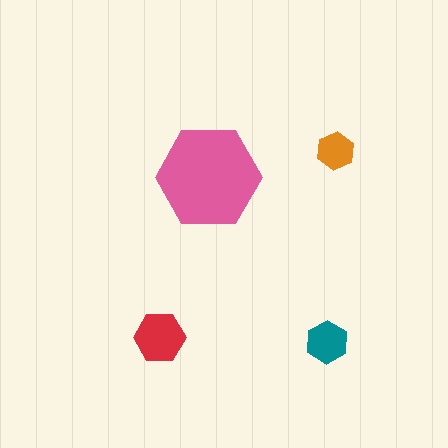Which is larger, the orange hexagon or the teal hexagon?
The teal one.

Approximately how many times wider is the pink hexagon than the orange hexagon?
About 2.5 times wider.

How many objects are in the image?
There are 4 objects in the image.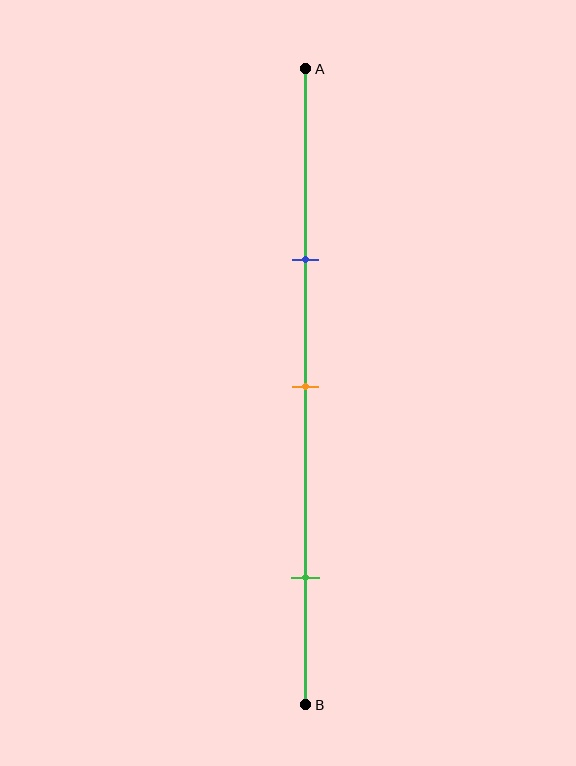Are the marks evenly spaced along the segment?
No, the marks are not evenly spaced.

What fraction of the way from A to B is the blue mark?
The blue mark is approximately 30% (0.3) of the way from A to B.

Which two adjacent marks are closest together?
The blue and orange marks are the closest adjacent pair.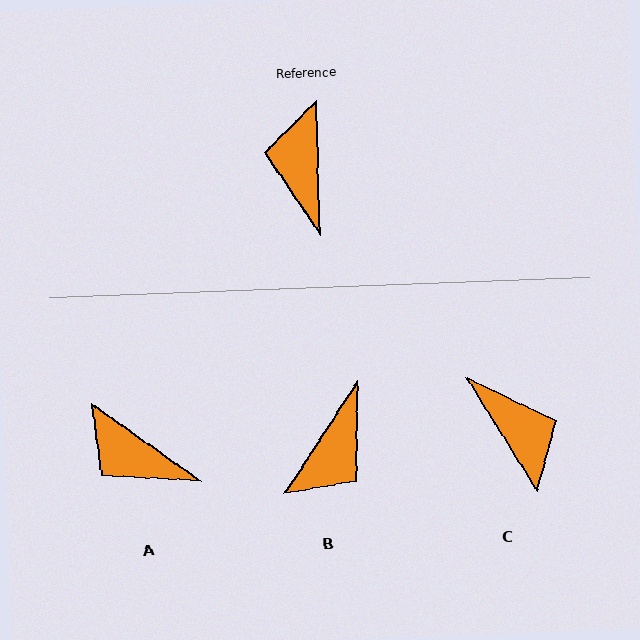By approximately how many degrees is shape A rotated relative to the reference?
Approximately 53 degrees counter-clockwise.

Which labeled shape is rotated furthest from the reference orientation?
C, about 150 degrees away.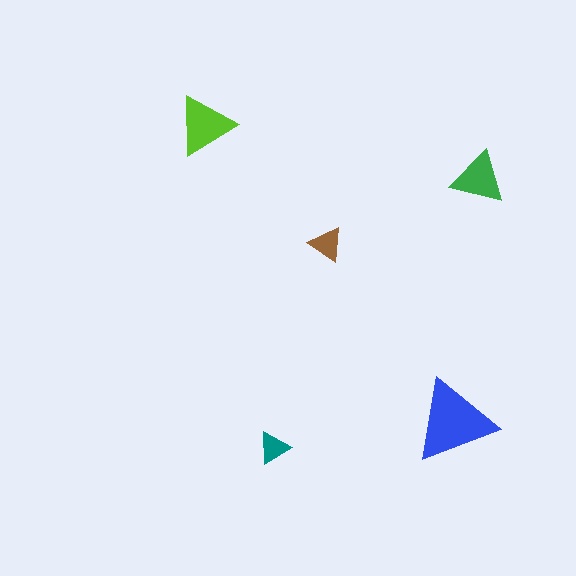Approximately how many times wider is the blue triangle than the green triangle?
About 1.5 times wider.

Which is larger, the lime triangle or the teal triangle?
The lime one.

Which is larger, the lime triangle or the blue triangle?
The blue one.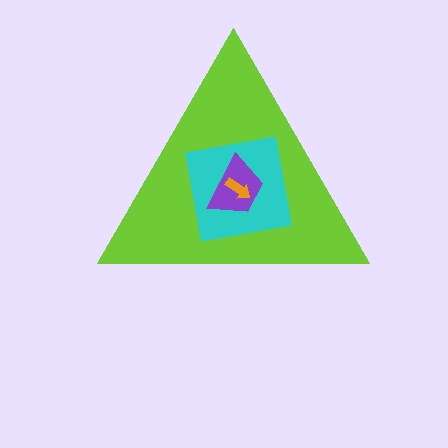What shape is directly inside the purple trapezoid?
The orange arrow.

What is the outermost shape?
The lime triangle.